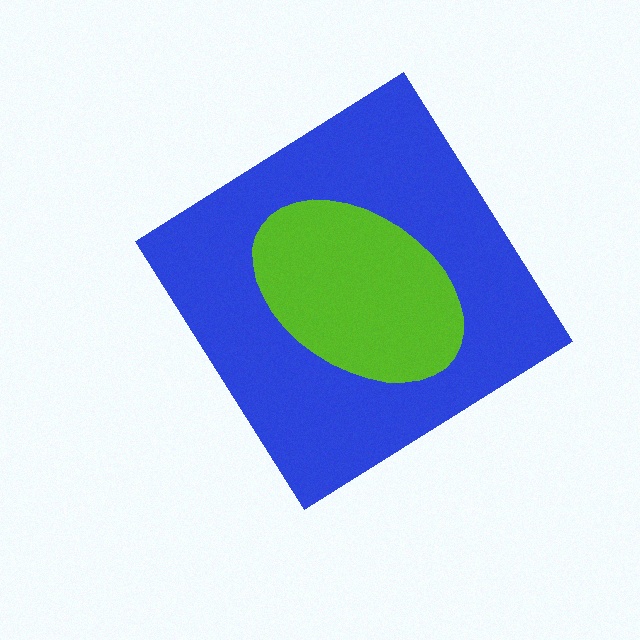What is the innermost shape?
The lime ellipse.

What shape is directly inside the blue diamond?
The lime ellipse.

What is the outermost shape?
The blue diamond.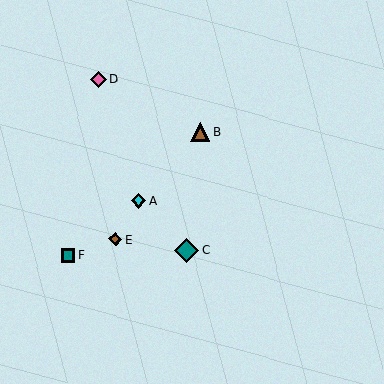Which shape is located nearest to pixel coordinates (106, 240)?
The brown diamond (labeled E) at (115, 239) is nearest to that location.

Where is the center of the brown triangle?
The center of the brown triangle is at (200, 132).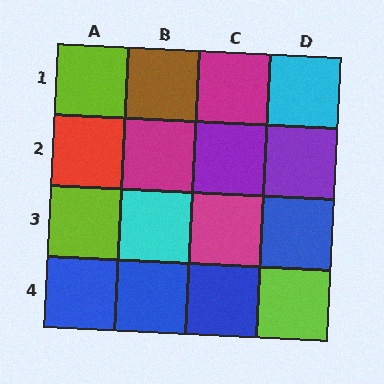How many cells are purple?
2 cells are purple.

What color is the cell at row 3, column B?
Cyan.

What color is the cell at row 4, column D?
Lime.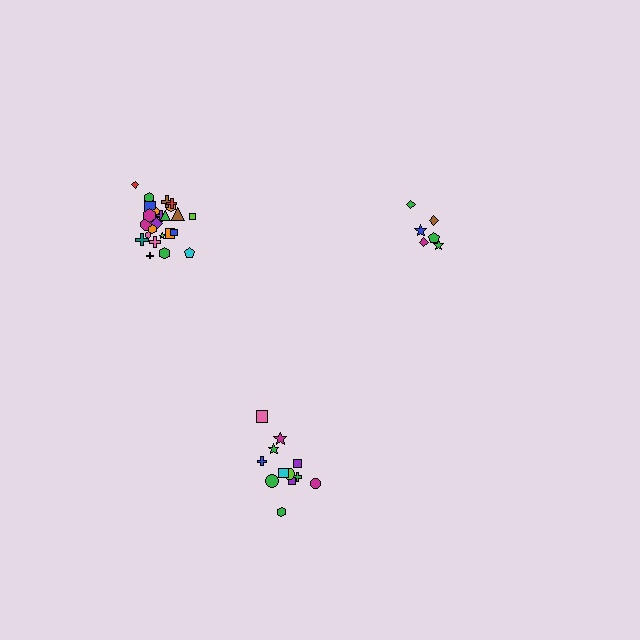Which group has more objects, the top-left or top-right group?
The top-left group.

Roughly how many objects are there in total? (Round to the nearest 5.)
Roughly 45 objects in total.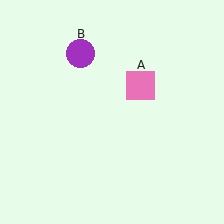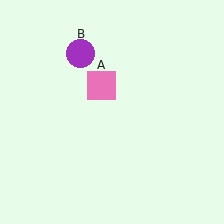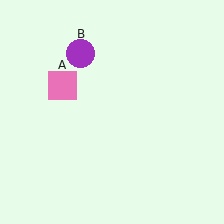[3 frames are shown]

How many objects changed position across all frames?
1 object changed position: pink square (object A).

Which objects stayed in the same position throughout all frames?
Purple circle (object B) remained stationary.